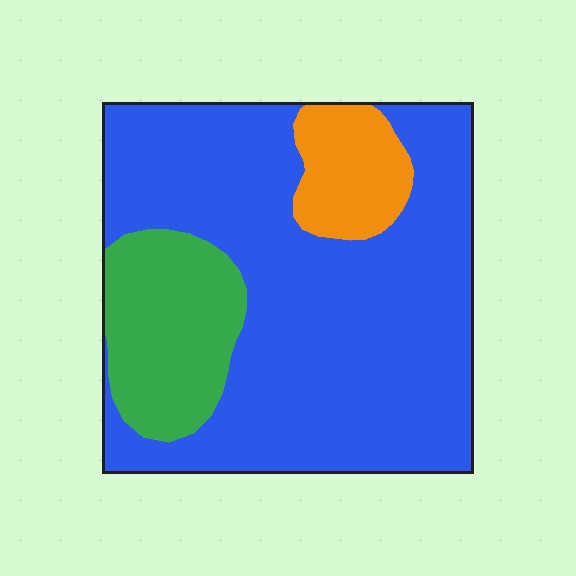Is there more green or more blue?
Blue.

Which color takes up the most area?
Blue, at roughly 70%.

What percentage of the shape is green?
Green covers roughly 20% of the shape.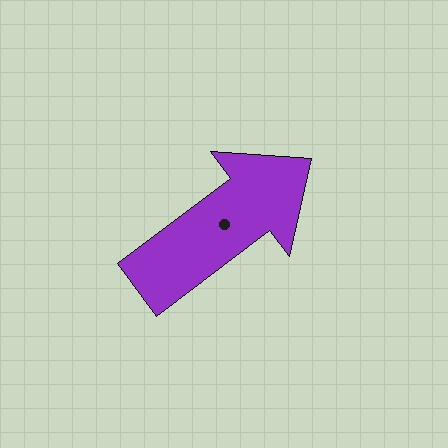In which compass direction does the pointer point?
Northeast.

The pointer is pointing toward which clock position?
Roughly 2 o'clock.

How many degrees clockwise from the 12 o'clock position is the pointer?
Approximately 53 degrees.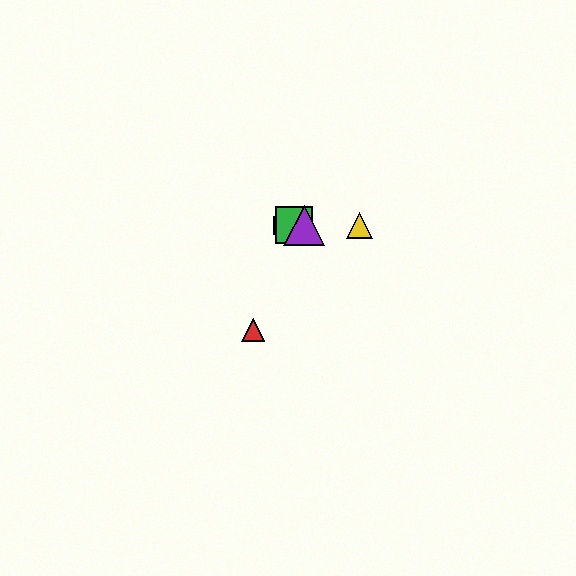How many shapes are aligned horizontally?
4 shapes (the blue hexagon, the green square, the yellow triangle, the purple triangle) are aligned horizontally.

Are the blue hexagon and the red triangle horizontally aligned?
No, the blue hexagon is at y≈225 and the red triangle is at y≈330.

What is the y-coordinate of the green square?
The green square is at y≈225.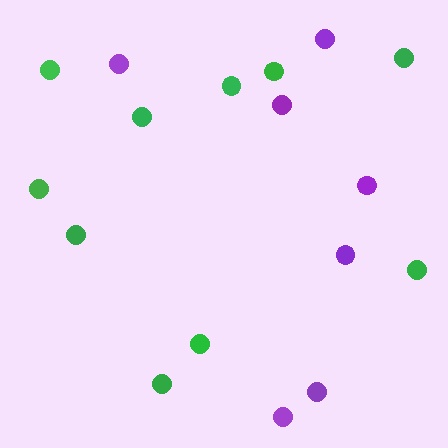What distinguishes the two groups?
There are 2 groups: one group of green circles (10) and one group of purple circles (7).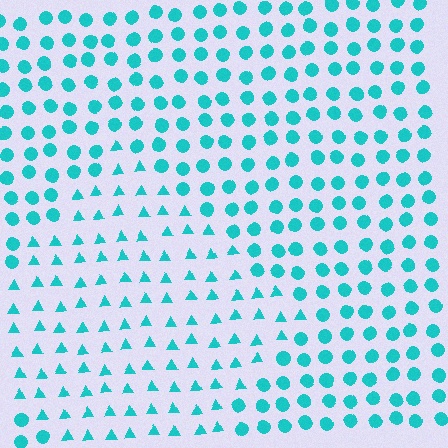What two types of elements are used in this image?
The image uses triangles inside the diamond region and circles outside it.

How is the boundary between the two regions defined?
The boundary is defined by a change in element shape: triangles inside vs. circles outside. All elements share the same color and spacing.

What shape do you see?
I see a diamond.